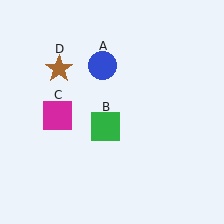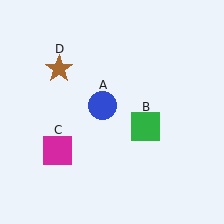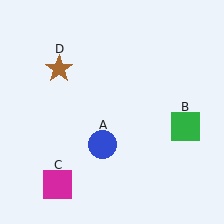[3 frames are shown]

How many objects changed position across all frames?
3 objects changed position: blue circle (object A), green square (object B), magenta square (object C).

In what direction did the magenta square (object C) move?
The magenta square (object C) moved down.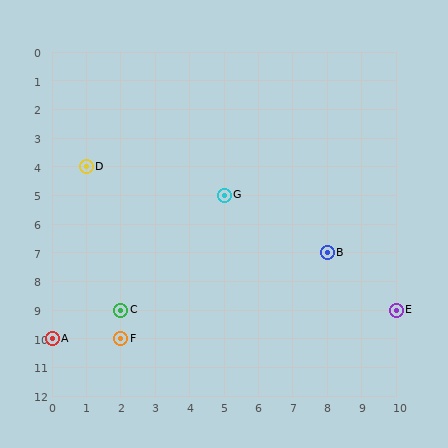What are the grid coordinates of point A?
Point A is at grid coordinates (0, 10).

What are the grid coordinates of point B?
Point B is at grid coordinates (8, 7).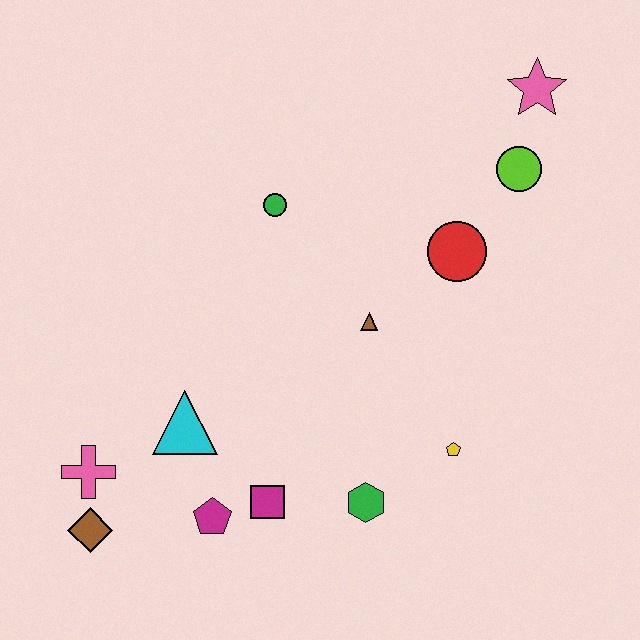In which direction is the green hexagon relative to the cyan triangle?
The green hexagon is to the right of the cyan triangle.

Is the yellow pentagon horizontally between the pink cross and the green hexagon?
No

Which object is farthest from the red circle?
The brown diamond is farthest from the red circle.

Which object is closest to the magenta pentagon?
The magenta square is closest to the magenta pentagon.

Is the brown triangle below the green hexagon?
No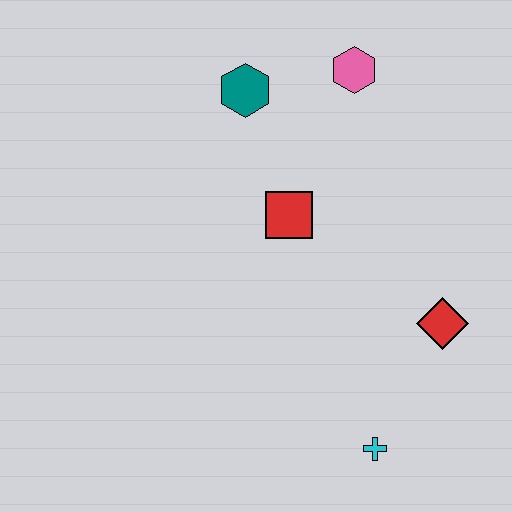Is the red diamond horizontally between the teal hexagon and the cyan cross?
No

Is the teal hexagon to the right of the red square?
No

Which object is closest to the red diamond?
The cyan cross is closest to the red diamond.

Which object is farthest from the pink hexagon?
The cyan cross is farthest from the pink hexagon.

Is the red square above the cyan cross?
Yes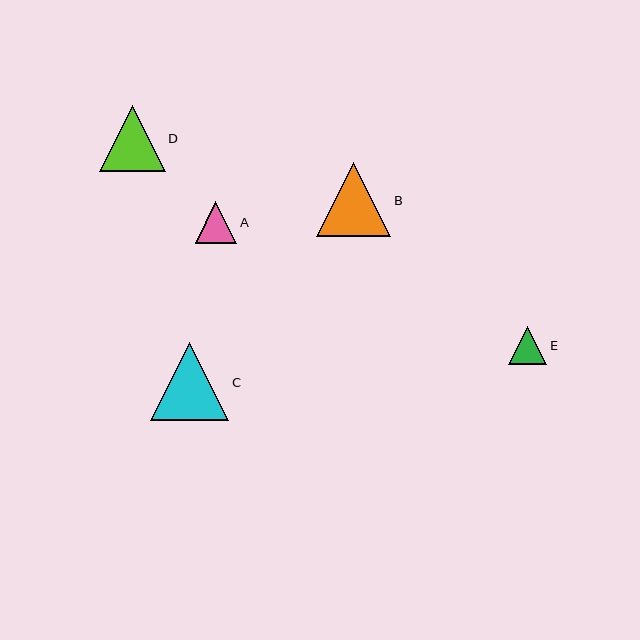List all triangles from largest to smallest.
From largest to smallest: C, B, D, A, E.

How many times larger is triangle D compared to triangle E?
Triangle D is approximately 1.7 times the size of triangle E.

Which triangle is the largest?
Triangle C is the largest with a size of approximately 78 pixels.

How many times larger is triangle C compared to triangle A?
Triangle C is approximately 1.9 times the size of triangle A.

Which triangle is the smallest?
Triangle E is the smallest with a size of approximately 39 pixels.